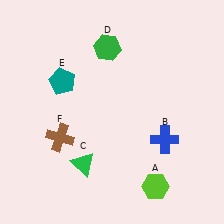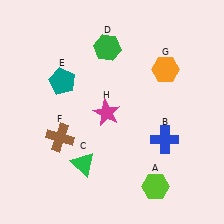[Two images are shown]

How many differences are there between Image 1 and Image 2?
There are 2 differences between the two images.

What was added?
An orange hexagon (G), a magenta star (H) were added in Image 2.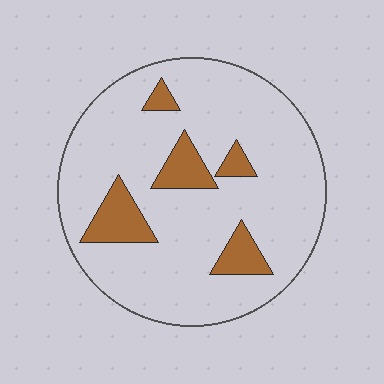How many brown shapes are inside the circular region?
5.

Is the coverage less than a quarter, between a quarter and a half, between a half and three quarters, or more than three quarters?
Less than a quarter.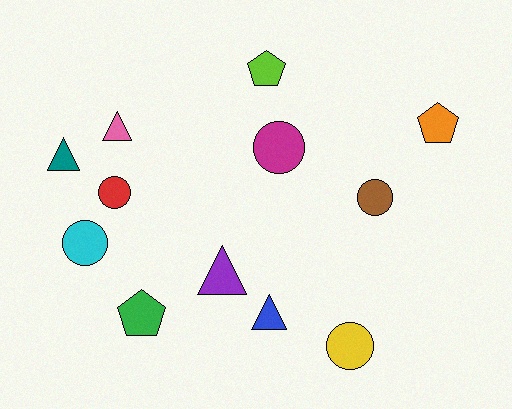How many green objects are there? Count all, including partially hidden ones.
There is 1 green object.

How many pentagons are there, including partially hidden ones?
There are 3 pentagons.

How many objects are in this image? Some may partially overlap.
There are 12 objects.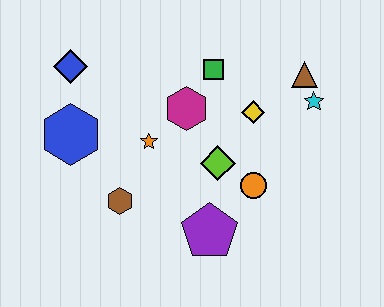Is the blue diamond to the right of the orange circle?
No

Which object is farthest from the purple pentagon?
The blue diamond is farthest from the purple pentagon.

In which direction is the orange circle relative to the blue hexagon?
The orange circle is to the right of the blue hexagon.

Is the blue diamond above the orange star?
Yes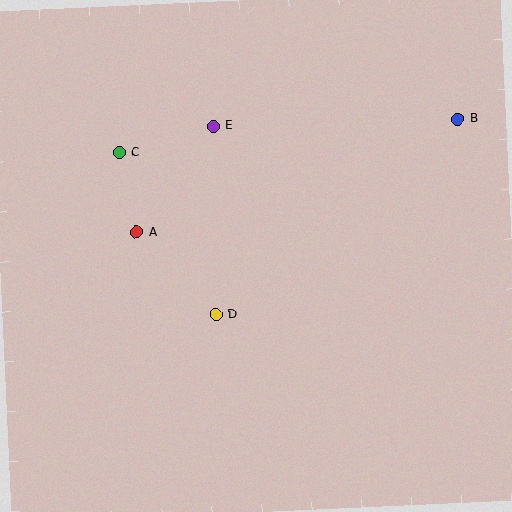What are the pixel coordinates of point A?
Point A is at (137, 232).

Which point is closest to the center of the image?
Point D at (216, 315) is closest to the center.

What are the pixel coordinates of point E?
Point E is at (213, 126).